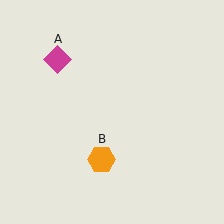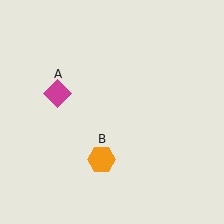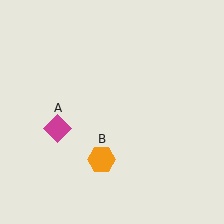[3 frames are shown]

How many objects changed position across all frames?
1 object changed position: magenta diamond (object A).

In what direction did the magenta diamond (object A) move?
The magenta diamond (object A) moved down.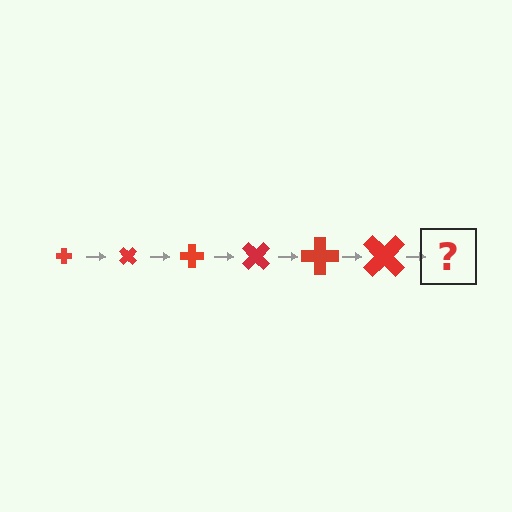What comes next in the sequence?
The next element should be a cross, larger than the previous one and rotated 270 degrees from the start.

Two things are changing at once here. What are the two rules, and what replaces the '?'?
The two rules are that the cross grows larger each step and it rotates 45 degrees each step. The '?' should be a cross, larger than the previous one and rotated 270 degrees from the start.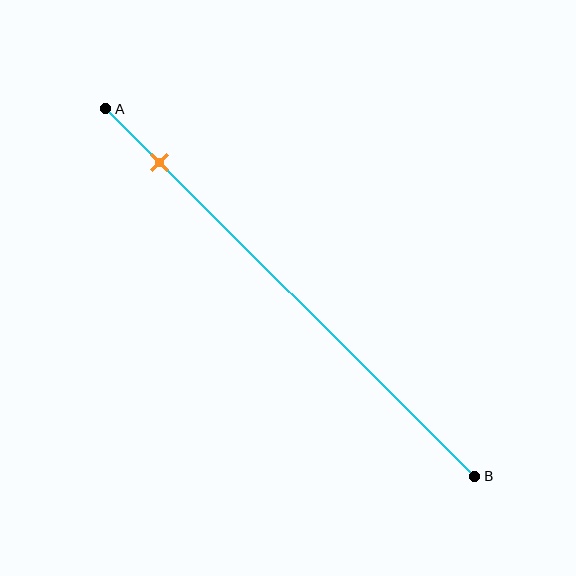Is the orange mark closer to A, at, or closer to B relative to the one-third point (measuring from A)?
The orange mark is closer to point A than the one-third point of segment AB.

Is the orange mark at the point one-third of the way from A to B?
No, the mark is at about 15% from A, not at the 33% one-third point.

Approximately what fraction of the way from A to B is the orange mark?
The orange mark is approximately 15% of the way from A to B.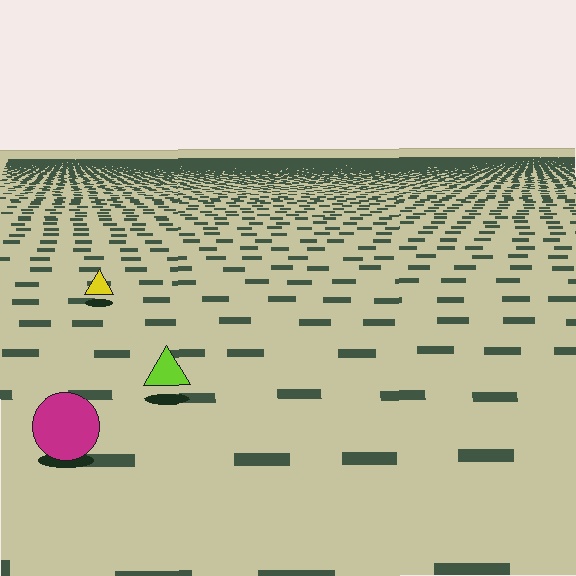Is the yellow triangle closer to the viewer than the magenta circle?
No. The magenta circle is closer — you can tell from the texture gradient: the ground texture is coarser near it.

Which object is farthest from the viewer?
The yellow triangle is farthest from the viewer. It appears smaller and the ground texture around it is denser.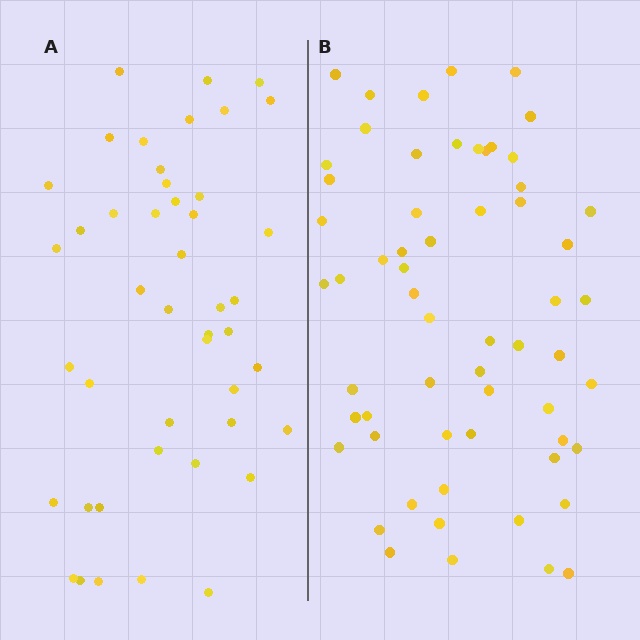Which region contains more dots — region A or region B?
Region B (the right region) has more dots.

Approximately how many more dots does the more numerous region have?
Region B has approximately 15 more dots than region A.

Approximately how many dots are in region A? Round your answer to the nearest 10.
About 40 dots. (The exact count is 45, which rounds to 40.)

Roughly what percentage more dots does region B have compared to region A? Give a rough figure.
About 35% more.